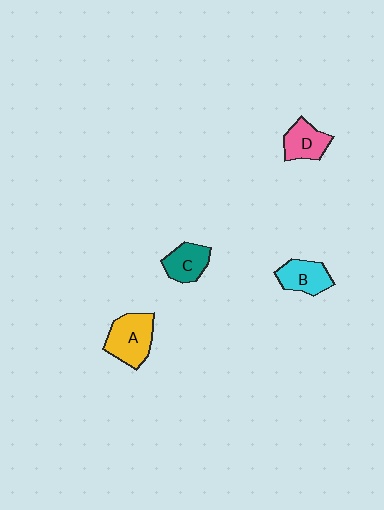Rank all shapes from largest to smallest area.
From largest to smallest: A (yellow), B (cyan), D (pink), C (teal).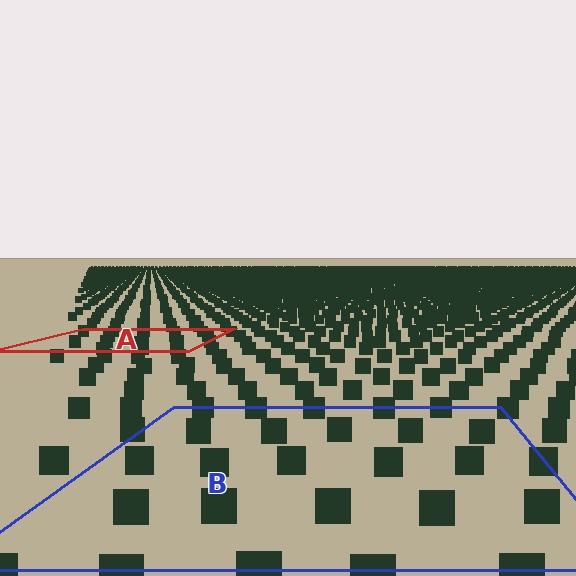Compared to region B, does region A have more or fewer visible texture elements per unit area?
Region A has more texture elements per unit area — they are packed more densely because it is farther away.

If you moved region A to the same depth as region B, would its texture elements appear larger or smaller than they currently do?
They would appear larger. At a closer depth, the same texture elements are projected at a bigger on-screen size.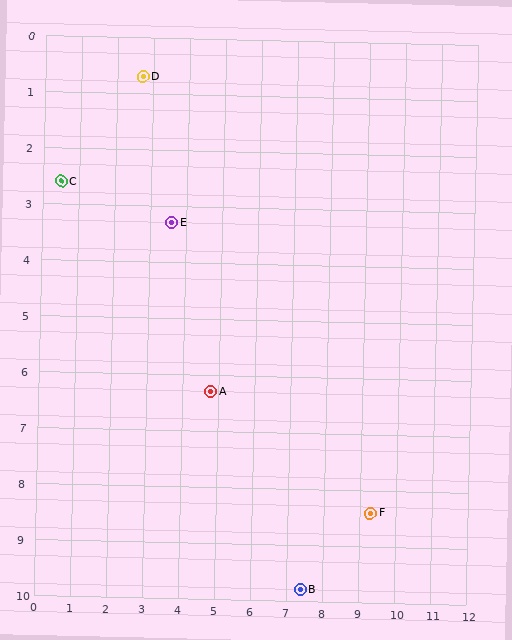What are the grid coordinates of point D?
Point D is at approximately (2.7, 0.7).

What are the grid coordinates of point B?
Point B is at approximately (7.4, 9.8).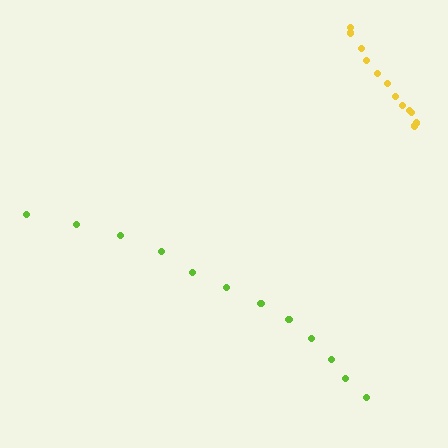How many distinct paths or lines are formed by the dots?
There are 2 distinct paths.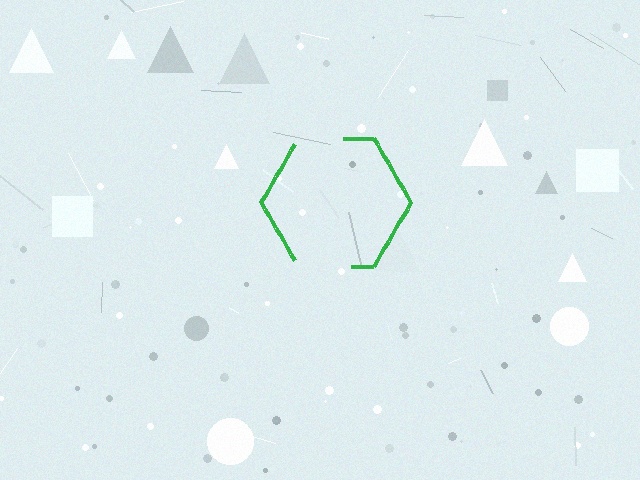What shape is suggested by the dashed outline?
The dashed outline suggests a hexagon.